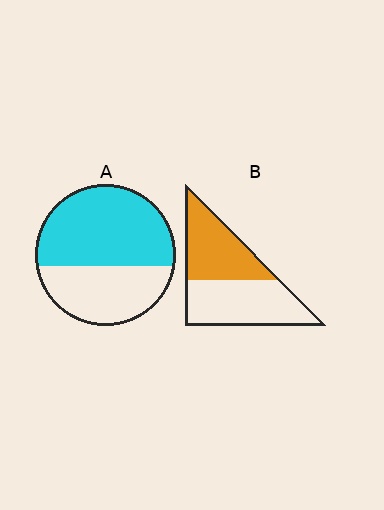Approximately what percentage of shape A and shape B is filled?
A is approximately 60% and B is approximately 45%.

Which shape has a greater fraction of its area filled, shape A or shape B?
Shape A.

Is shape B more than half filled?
No.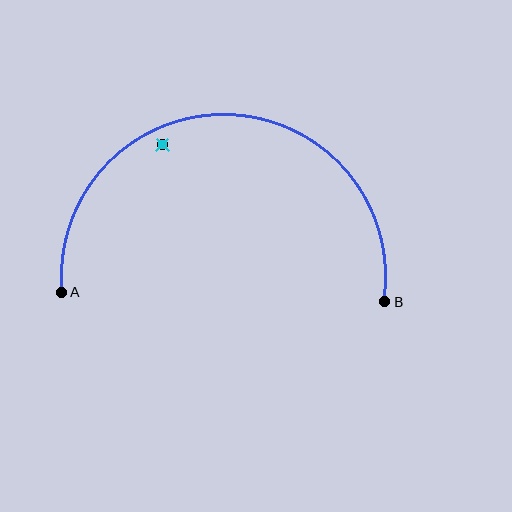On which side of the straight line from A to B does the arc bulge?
The arc bulges above the straight line connecting A and B.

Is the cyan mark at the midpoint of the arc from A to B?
No — the cyan mark does not lie on the arc at all. It sits slightly inside the curve.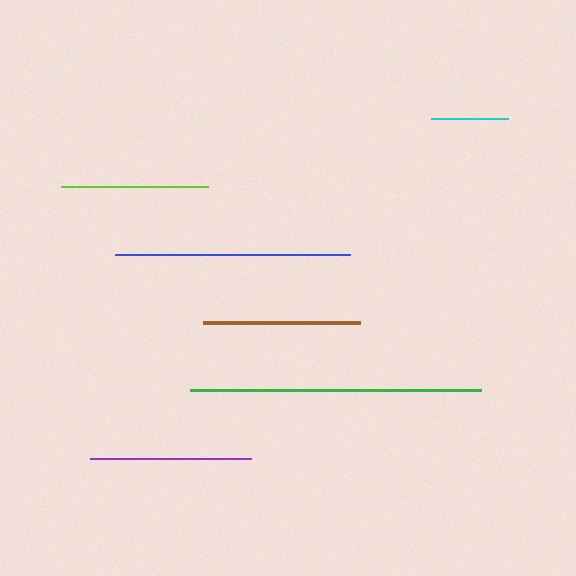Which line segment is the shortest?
The cyan line is the shortest at approximately 77 pixels.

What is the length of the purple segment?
The purple segment is approximately 160 pixels long.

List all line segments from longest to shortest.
From longest to shortest: green, blue, purple, brown, lime, cyan.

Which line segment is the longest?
The green line is the longest at approximately 291 pixels.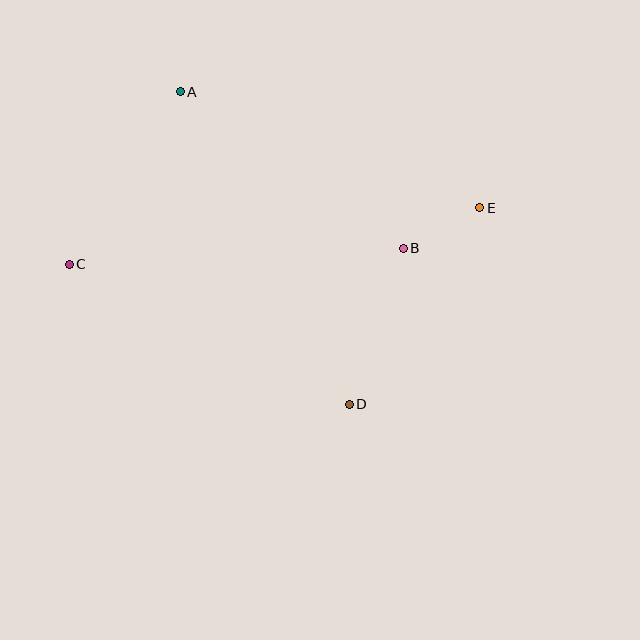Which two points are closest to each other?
Points B and E are closest to each other.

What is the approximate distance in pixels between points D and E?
The distance between D and E is approximately 236 pixels.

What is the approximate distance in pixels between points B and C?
The distance between B and C is approximately 334 pixels.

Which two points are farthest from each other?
Points C and E are farthest from each other.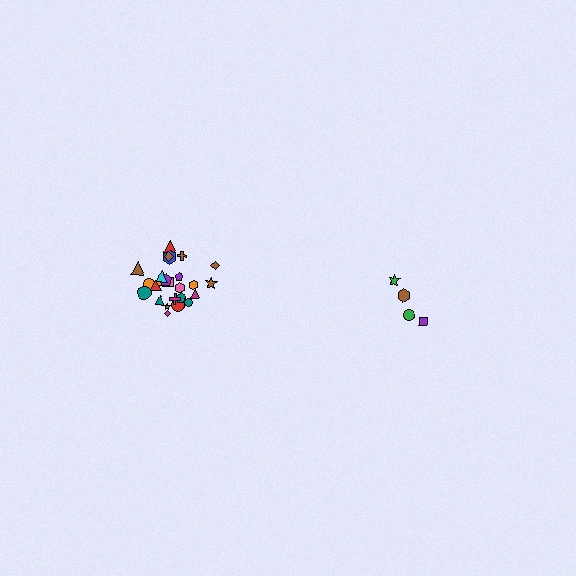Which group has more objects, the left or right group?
The left group.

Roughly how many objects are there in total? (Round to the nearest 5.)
Roughly 30 objects in total.